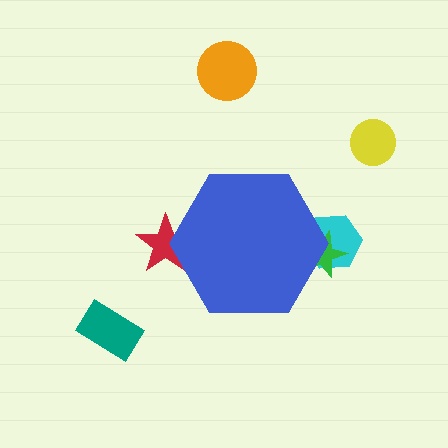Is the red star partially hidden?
Yes, the red star is partially hidden behind the blue hexagon.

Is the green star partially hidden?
Yes, the green star is partially hidden behind the blue hexagon.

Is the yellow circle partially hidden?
No, the yellow circle is fully visible.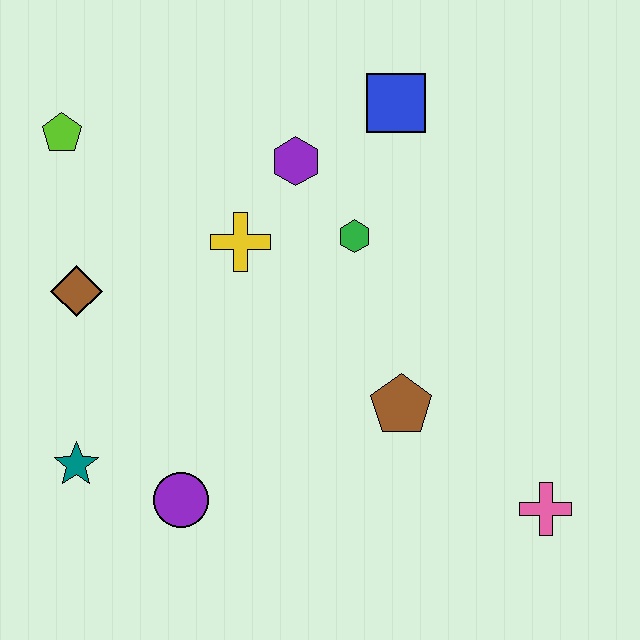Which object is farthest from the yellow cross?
The pink cross is farthest from the yellow cross.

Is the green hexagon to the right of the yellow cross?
Yes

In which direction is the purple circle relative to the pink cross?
The purple circle is to the left of the pink cross.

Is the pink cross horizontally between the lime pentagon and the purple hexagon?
No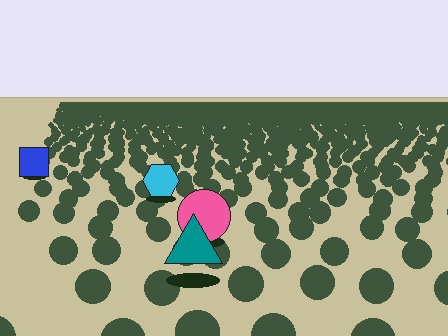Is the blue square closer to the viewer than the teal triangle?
No. The teal triangle is closer — you can tell from the texture gradient: the ground texture is coarser near it.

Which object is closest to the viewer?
The teal triangle is closest. The texture marks near it are larger and more spread out.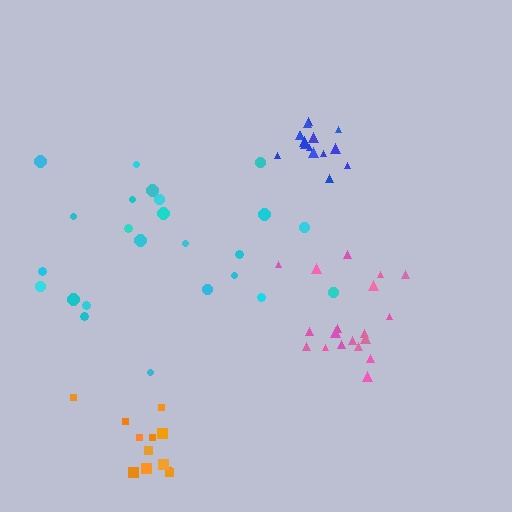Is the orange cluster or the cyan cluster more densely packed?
Orange.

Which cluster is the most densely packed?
Blue.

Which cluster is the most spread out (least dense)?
Cyan.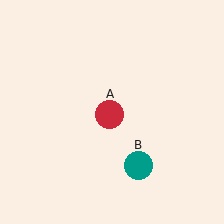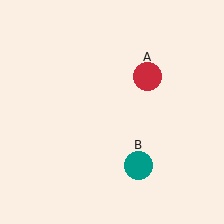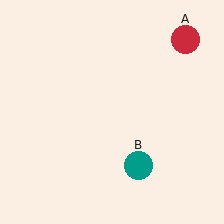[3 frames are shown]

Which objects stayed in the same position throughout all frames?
Teal circle (object B) remained stationary.